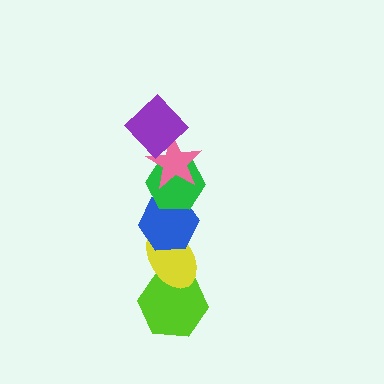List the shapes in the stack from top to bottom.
From top to bottom: the purple diamond, the pink star, the green hexagon, the blue hexagon, the yellow ellipse, the lime hexagon.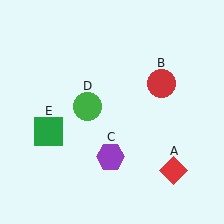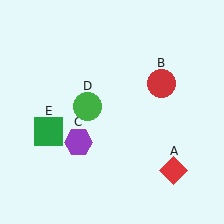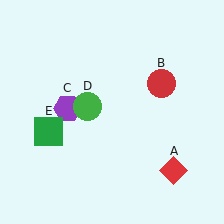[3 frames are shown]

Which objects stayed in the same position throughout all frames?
Red diamond (object A) and red circle (object B) and green circle (object D) and green square (object E) remained stationary.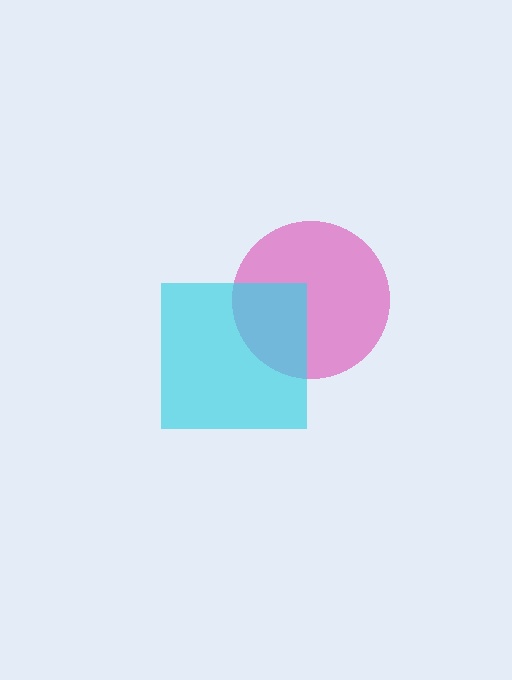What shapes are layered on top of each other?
The layered shapes are: a pink circle, a cyan square.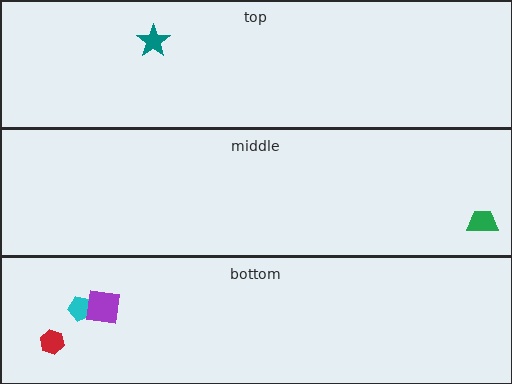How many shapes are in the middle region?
1.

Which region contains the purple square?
The bottom region.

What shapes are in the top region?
The teal star.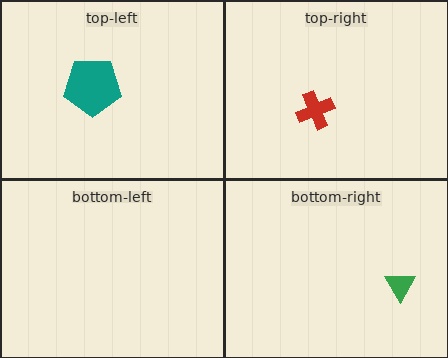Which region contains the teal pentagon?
The top-left region.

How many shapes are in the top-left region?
1.